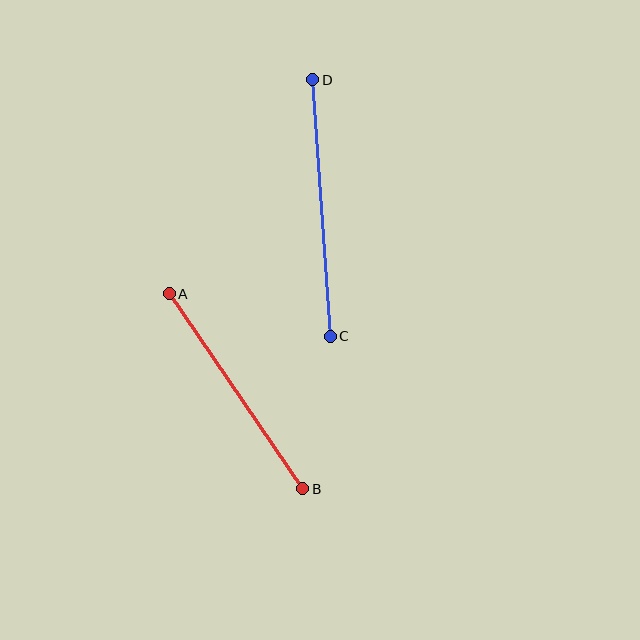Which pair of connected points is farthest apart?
Points C and D are farthest apart.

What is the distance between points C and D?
The distance is approximately 257 pixels.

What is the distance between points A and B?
The distance is approximately 237 pixels.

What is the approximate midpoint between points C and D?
The midpoint is at approximately (322, 208) pixels.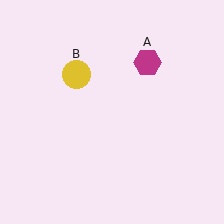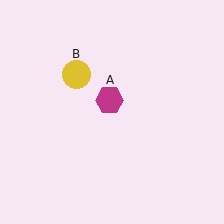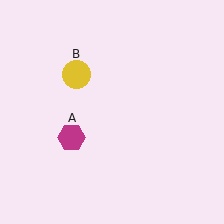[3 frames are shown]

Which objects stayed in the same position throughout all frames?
Yellow circle (object B) remained stationary.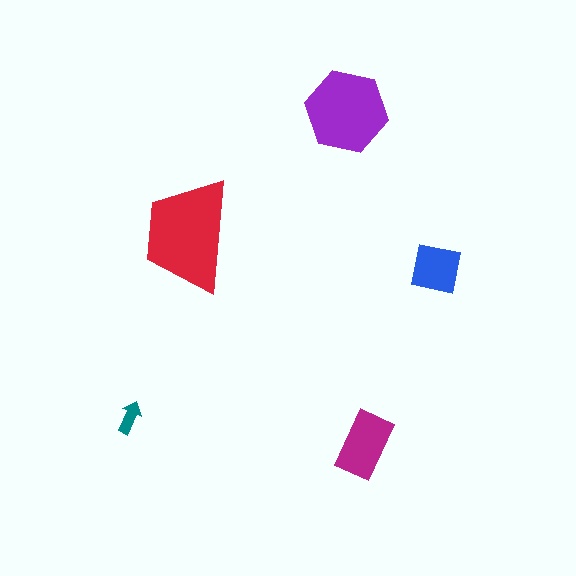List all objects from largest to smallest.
The red trapezoid, the purple hexagon, the magenta rectangle, the blue square, the teal arrow.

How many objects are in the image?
There are 5 objects in the image.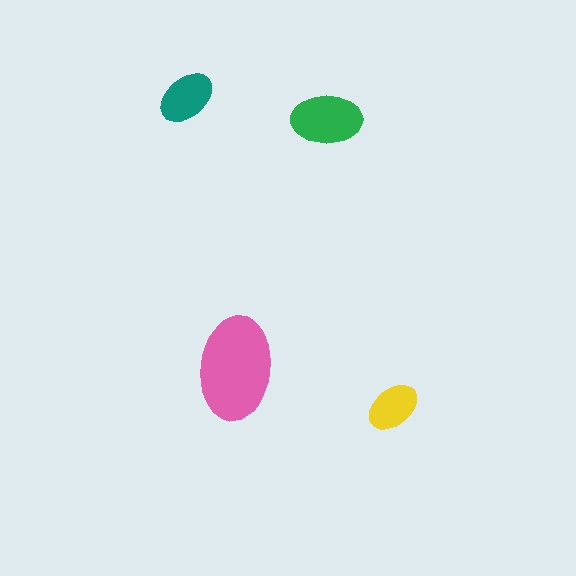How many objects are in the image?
There are 4 objects in the image.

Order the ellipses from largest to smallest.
the pink one, the green one, the teal one, the yellow one.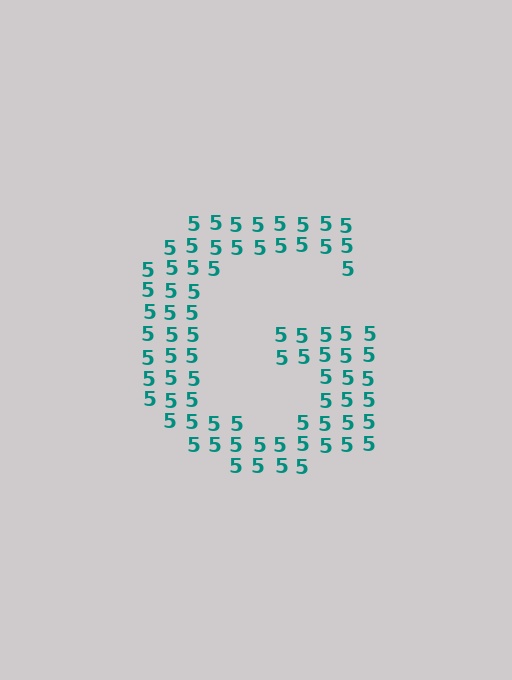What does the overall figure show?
The overall figure shows the letter G.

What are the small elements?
The small elements are digit 5's.